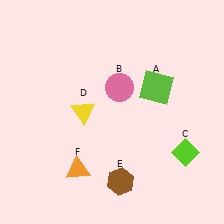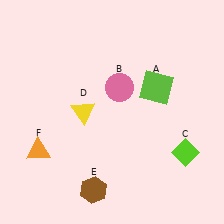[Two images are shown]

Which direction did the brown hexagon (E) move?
The brown hexagon (E) moved left.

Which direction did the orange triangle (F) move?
The orange triangle (F) moved left.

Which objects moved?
The objects that moved are: the brown hexagon (E), the orange triangle (F).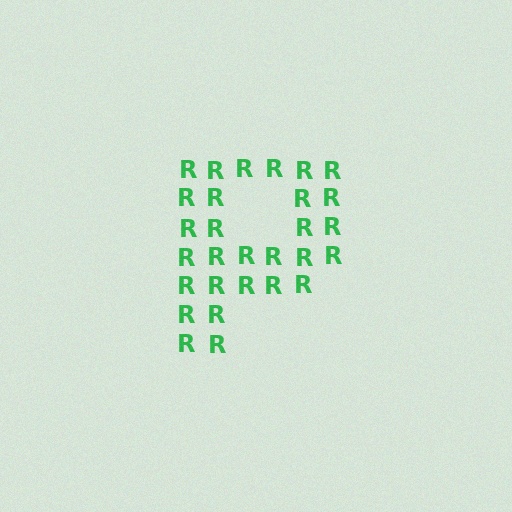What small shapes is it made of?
It is made of small letter R's.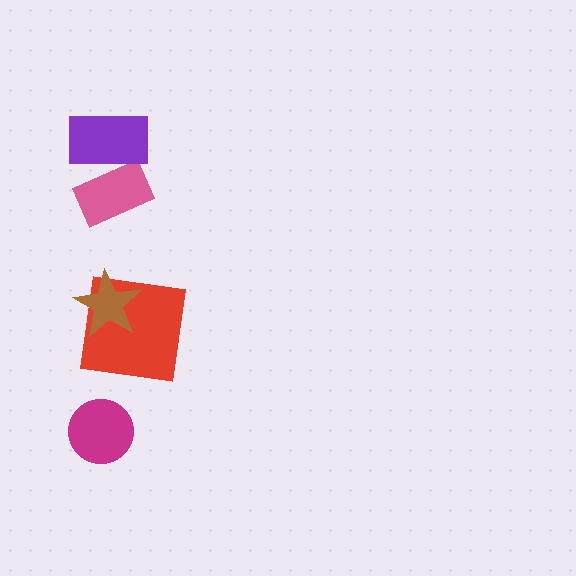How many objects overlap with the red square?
1 object overlaps with the red square.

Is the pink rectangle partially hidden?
Yes, it is partially covered by another shape.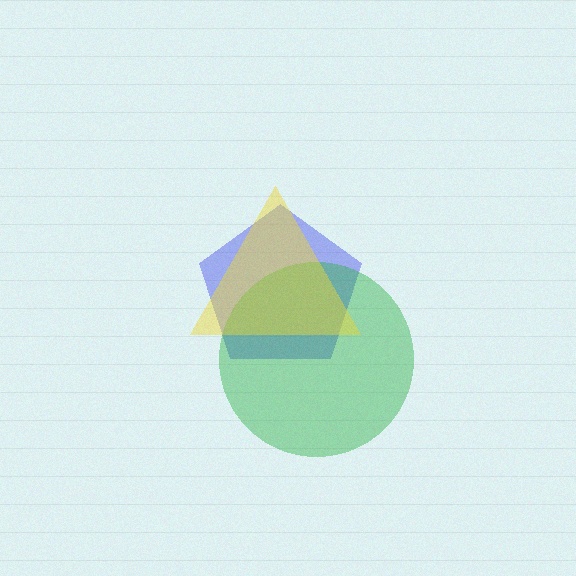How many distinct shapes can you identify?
There are 3 distinct shapes: a blue pentagon, a green circle, a yellow triangle.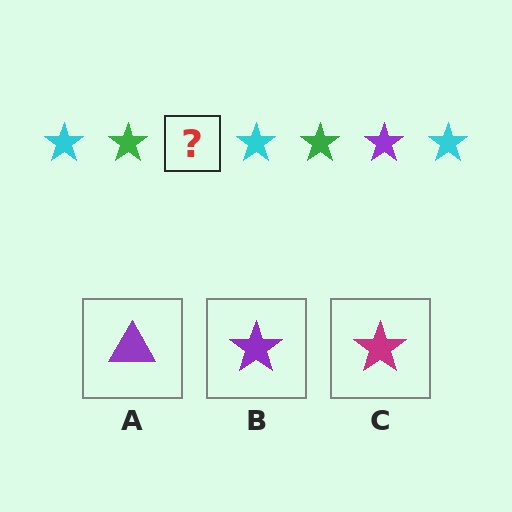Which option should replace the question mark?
Option B.